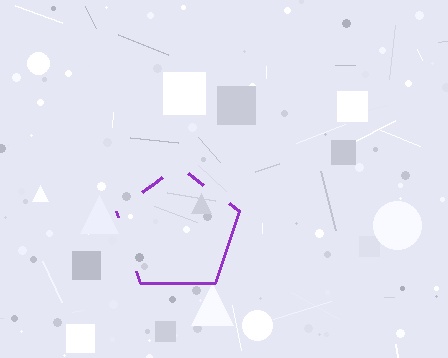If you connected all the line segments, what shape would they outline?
They would outline a pentagon.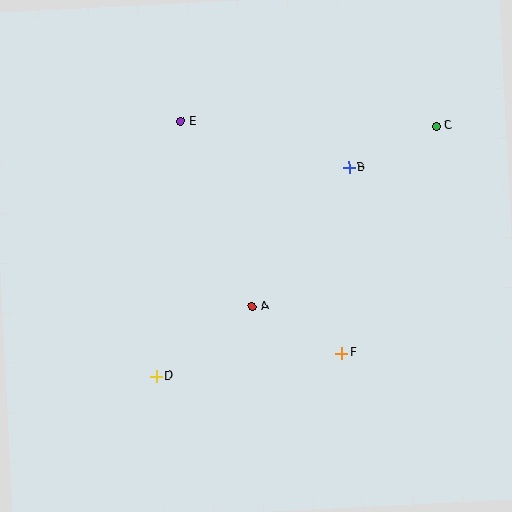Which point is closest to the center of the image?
Point A at (252, 306) is closest to the center.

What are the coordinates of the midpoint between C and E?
The midpoint between C and E is at (308, 124).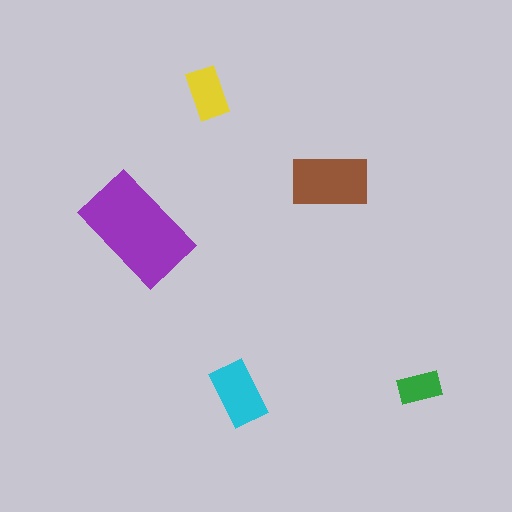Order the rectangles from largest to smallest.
the purple one, the brown one, the cyan one, the yellow one, the green one.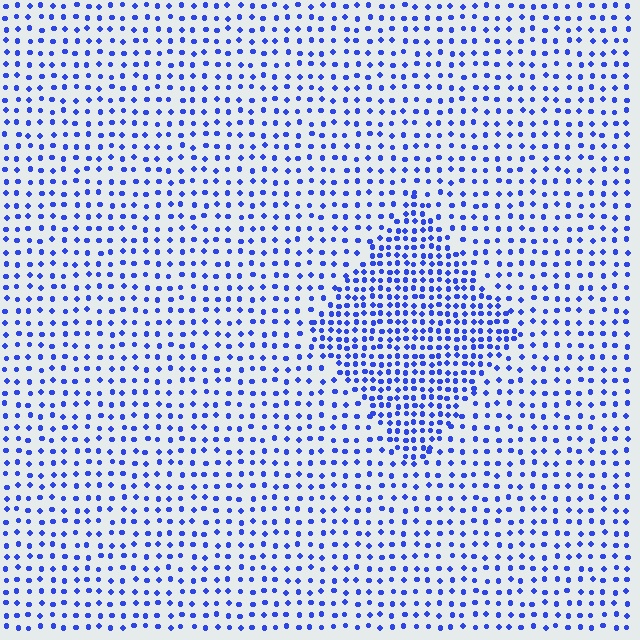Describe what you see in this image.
The image contains small blue elements arranged at two different densities. A diamond-shaped region is visible where the elements are more densely packed than the surrounding area.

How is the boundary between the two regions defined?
The boundary is defined by a change in element density (approximately 2.0x ratio). All elements are the same color, size, and shape.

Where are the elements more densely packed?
The elements are more densely packed inside the diamond boundary.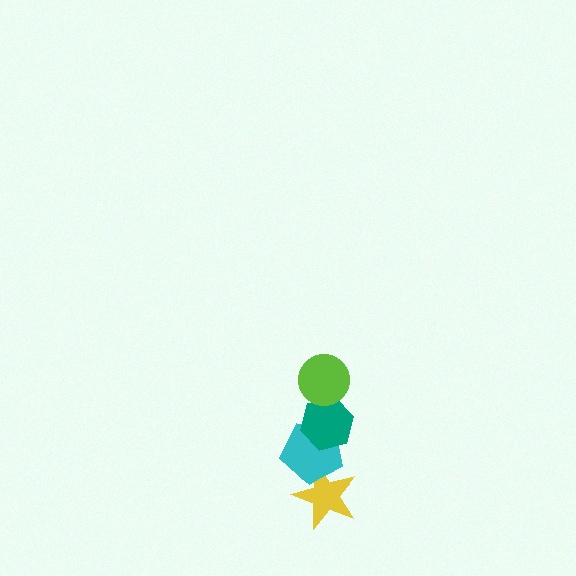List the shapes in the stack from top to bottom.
From top to bottom: the lime circle, the teal hexagon, the cyan pentagon, the yellow star.